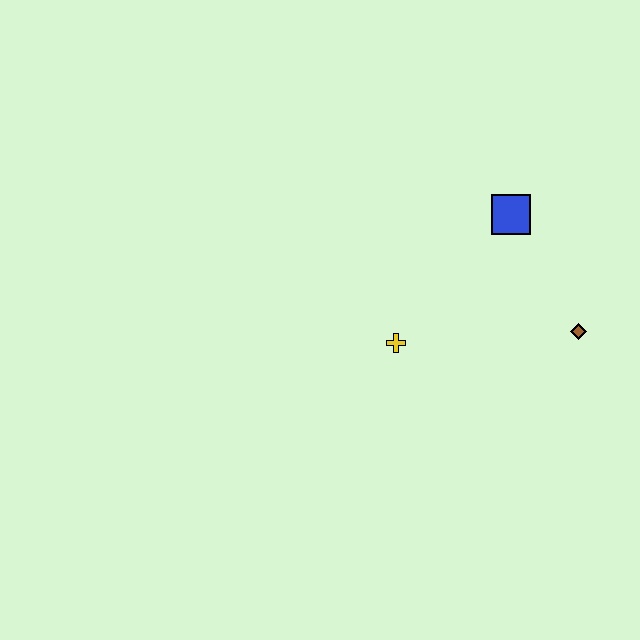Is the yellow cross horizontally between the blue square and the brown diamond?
No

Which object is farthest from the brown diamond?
The yellow cross is farthest from the brown diamond.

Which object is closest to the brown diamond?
The blue square is closest to the brown diamond.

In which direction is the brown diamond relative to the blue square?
The brown diamond is below the blue square.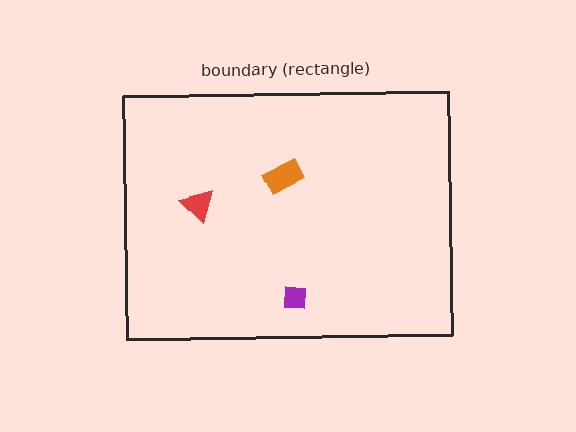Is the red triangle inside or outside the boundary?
Inside.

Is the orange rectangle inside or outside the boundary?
Inside.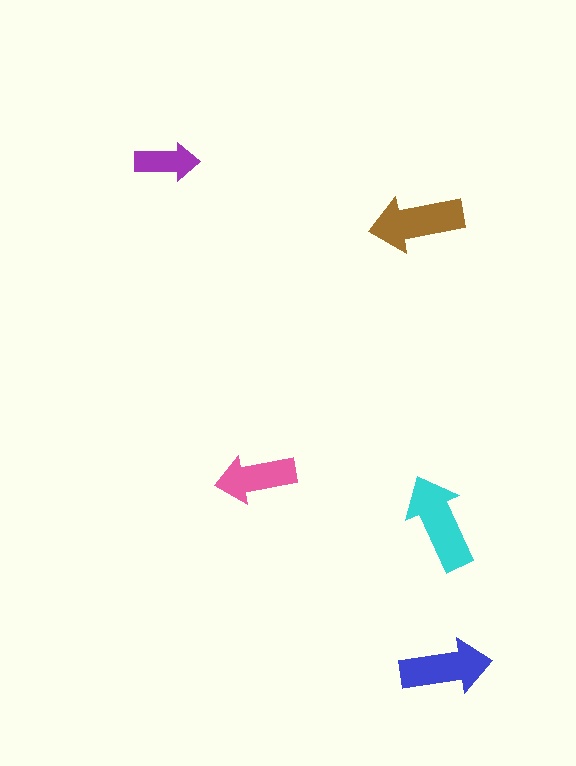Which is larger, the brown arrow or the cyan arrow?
The cyan one.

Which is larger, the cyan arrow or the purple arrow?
The cyan one.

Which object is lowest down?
The blue arrow is bottommost.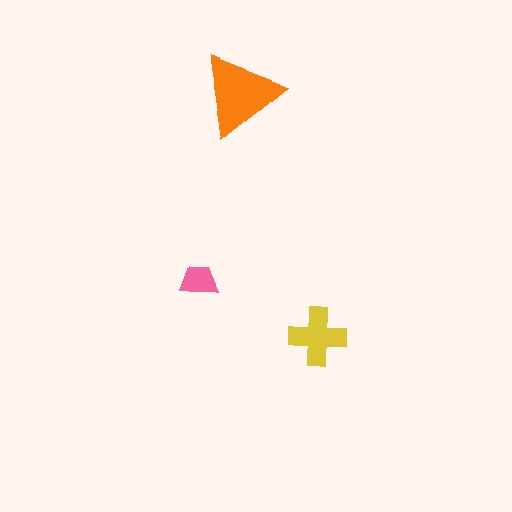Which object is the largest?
The orange triangle.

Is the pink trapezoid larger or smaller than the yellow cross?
Smaller.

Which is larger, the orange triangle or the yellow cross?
The orange triangle.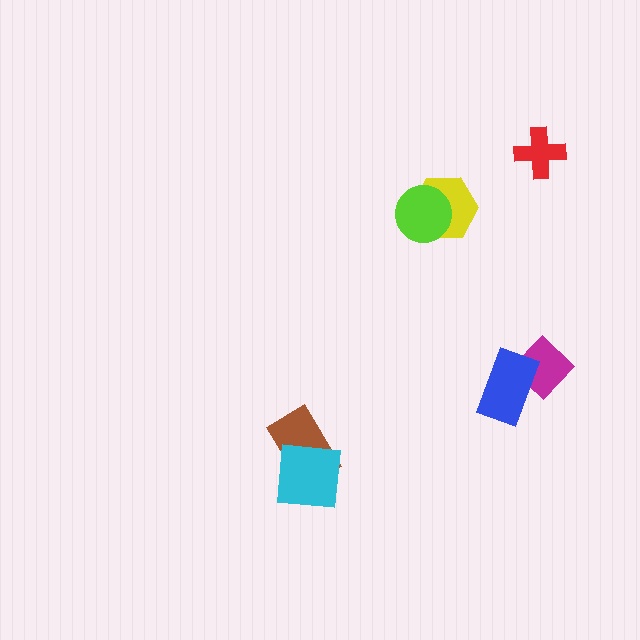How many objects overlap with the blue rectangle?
1 object overlaps with the blue rectangle.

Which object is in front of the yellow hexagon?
The lime circle is in front of the yellow hexagon.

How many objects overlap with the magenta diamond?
1 object overlaps with the magenta diamond.